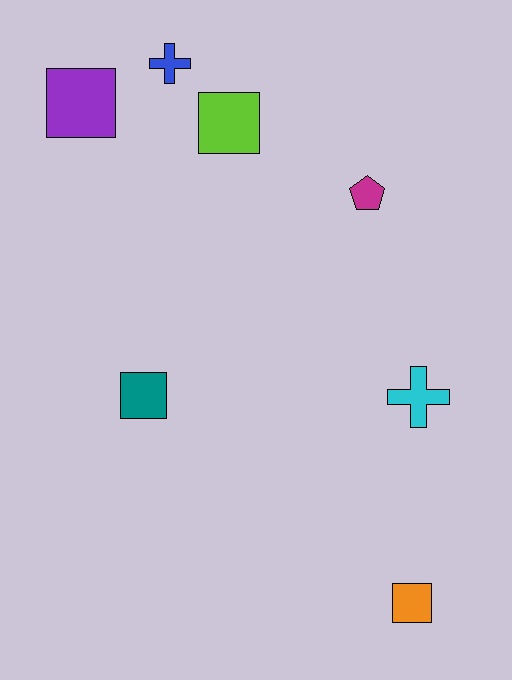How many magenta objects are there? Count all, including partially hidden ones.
There is 1 magenta object.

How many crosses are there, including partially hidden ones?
There are 2 crosses.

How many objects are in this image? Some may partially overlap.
There are 7 objects.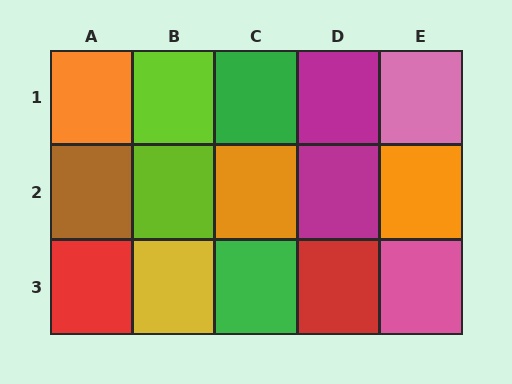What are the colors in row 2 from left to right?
Brown, lime, orange, magenta, orange.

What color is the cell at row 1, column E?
Pink.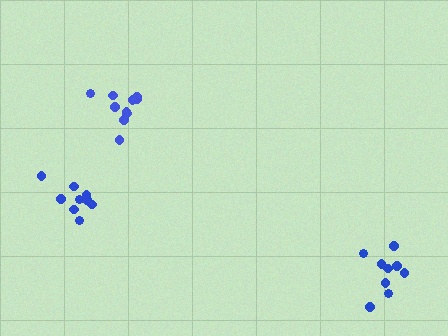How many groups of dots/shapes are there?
There are 3 groups.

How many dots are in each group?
Group 1: 9 dots, Group 2: 9 dots, Group 3: 10 dots (28 total).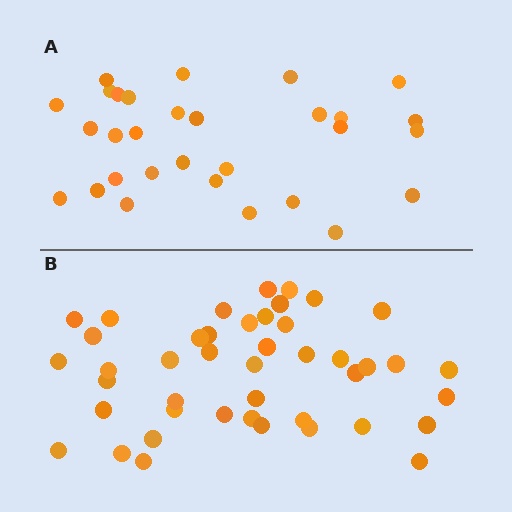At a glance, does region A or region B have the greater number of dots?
Region B (the bottom region) has more dots.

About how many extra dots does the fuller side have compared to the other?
Region B has approximately 15 more dots than region A.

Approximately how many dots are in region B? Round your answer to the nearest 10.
About 40 dots. (The exact count is 44, which rounds to 40.)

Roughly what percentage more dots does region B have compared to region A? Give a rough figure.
About 45% more.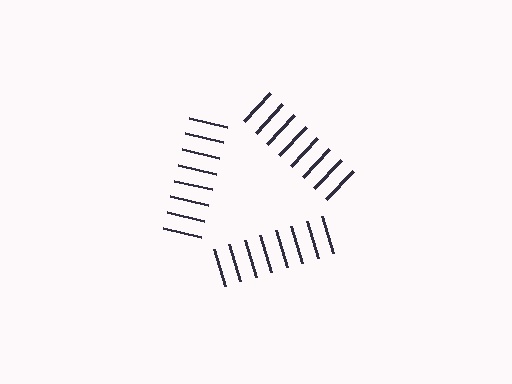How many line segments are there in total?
24 — 8 along each of the 3 edges.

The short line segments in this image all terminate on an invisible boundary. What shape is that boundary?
An illusory triangle — the line segments terminate on its edges but no continuous stroke is drawn.